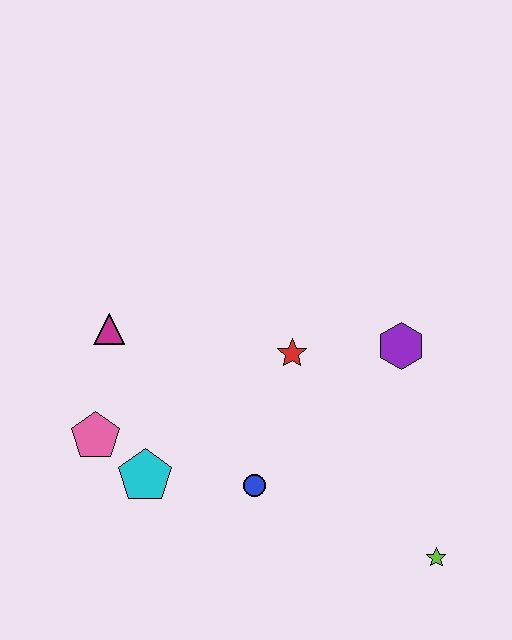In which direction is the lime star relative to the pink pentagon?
The lime star is to the right of the pink pentagon.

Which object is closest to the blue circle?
The cyan pentagon is closest to the blue circle.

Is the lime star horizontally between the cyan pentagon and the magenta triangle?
No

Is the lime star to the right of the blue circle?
Yes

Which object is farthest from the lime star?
The magenta triangle is farthest from the lime star.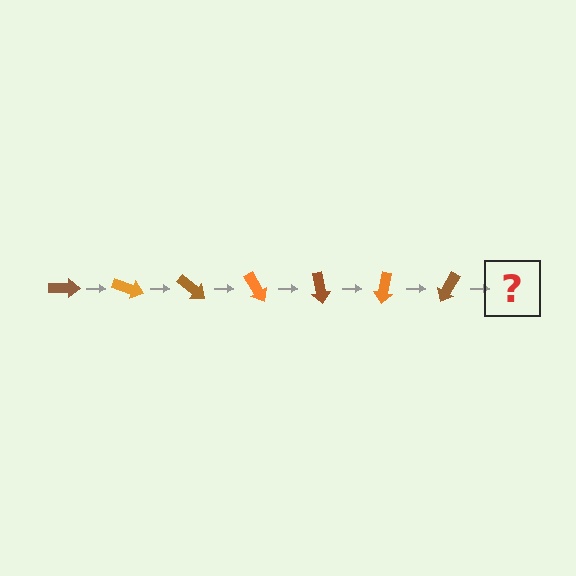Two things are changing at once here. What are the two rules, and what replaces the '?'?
The two rules are that it rotates 20 degrees each step and the color cycles through brown and orange. The '?' should be an orange arrow, rotated 140 degrees from the start.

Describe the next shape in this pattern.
It should be an orange arrow, rotated 140 degrees from the start.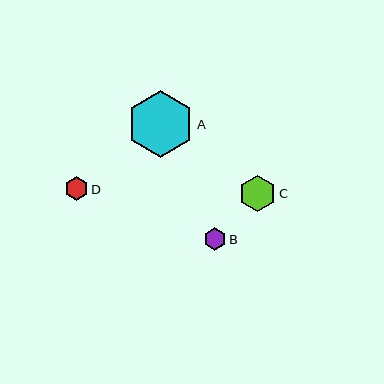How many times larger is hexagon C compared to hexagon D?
Hexagon C is approximately 1.6 times the size of hexagon D.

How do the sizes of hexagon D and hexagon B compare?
Hexagon D and hexagon B are approximately the same size.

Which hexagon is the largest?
Hexagon A is the largest with a size of approximately 66 pixels.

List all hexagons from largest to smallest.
From largest to smallest: A, C, D, B.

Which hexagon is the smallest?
Hexagon B is the smallest with a size of approximately 22 pixels.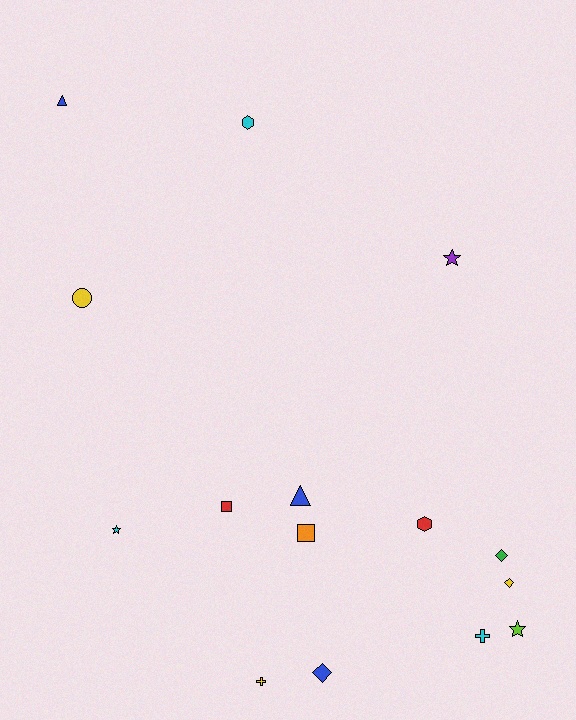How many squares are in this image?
There are 2 squares.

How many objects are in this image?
There are 15 objects.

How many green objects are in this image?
There is 1 green object.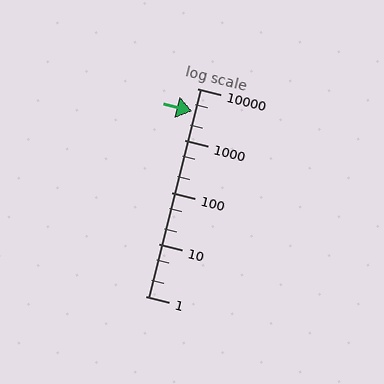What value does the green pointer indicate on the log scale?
The pointer indicates approximately 3600.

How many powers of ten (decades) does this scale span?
The scale spans 4 decades, from 1 to 10000.